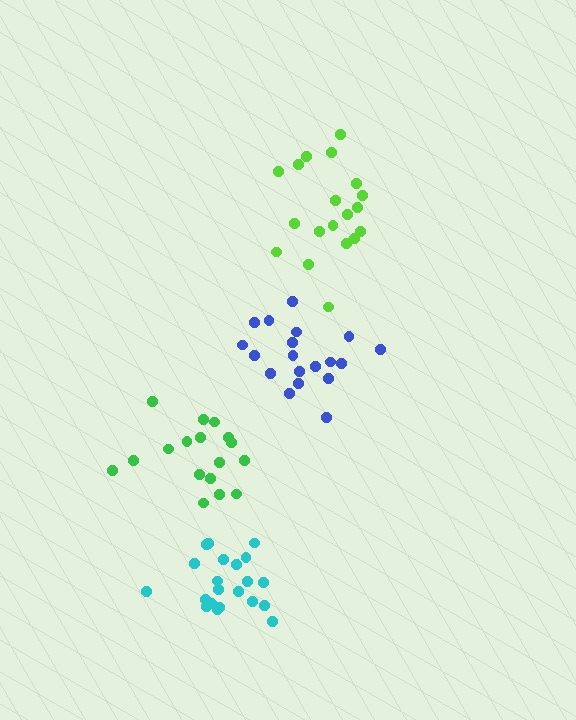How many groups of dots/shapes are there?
There are 4 groups.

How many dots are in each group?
Group 1: 19 dots, Group 2: 21 dots, Group 3: 17 dots, Group 4: 19 dots (76 total).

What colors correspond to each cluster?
The clusters are colored: blue, cyan, green, lime.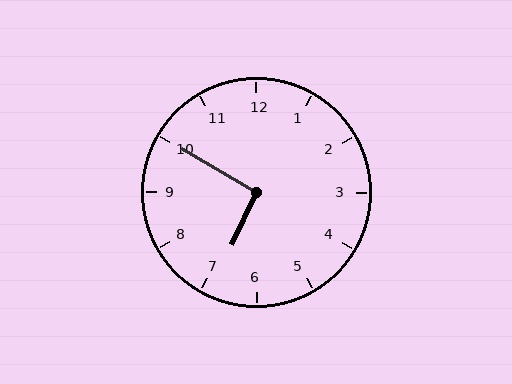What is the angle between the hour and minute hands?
Approximately 95 degrees.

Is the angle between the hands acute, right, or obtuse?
It is right.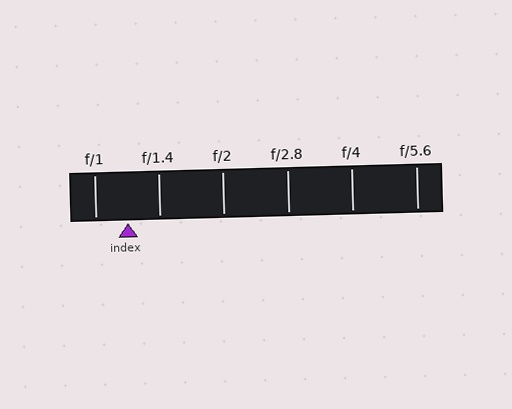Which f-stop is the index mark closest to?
The index mark is closest to f/1.4.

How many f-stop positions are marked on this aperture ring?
There are 6 f-stop positions marked.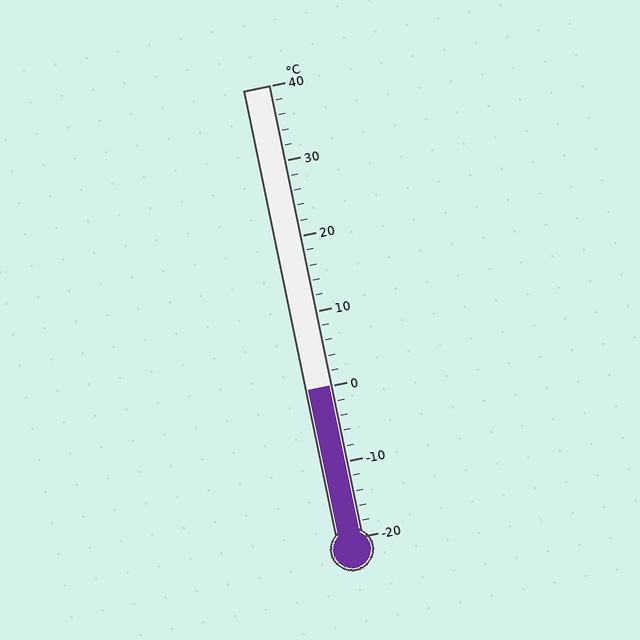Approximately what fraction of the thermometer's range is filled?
The thermometer is filled to approximately 35% of its range.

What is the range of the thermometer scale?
The thermometer scale ranges from -20°C to 40°C.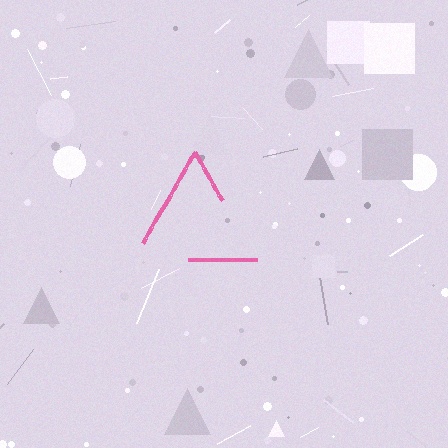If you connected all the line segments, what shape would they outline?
They would outline a triangle.